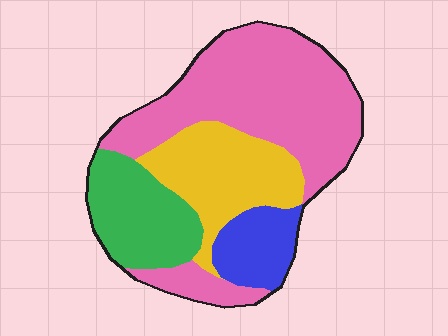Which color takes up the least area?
Blue, at roughly 10%.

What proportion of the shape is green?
Green takes up between a sixth and a third of the shape.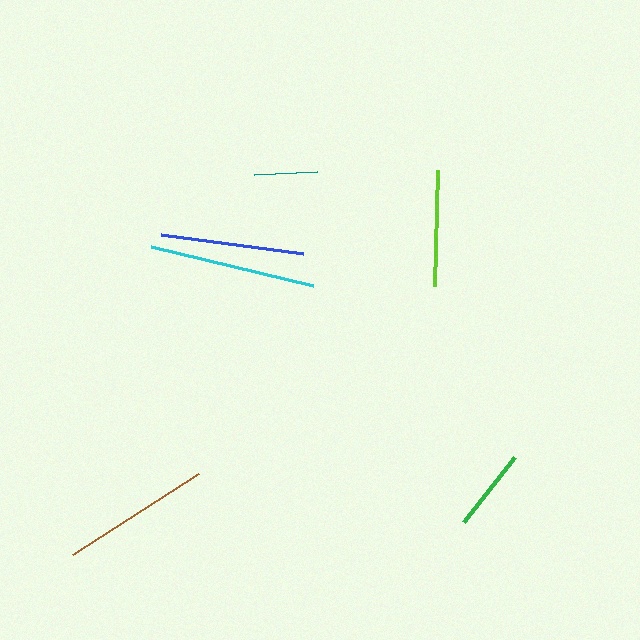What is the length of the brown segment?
The brown segment is approximately 150 pixels long.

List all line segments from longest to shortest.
From longest to shortest: cyan, brown, blue, lime, green, teal.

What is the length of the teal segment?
The teal segment is approximately 63 pixels long.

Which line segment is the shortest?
The teal line is the shortest at approximately 63 pixels.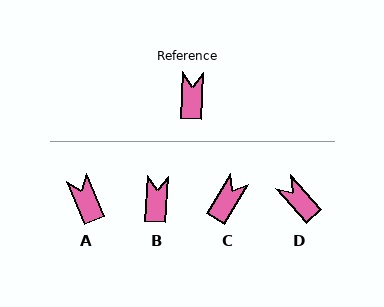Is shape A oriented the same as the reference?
No, it is off by about 26 degrees.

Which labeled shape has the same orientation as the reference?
B.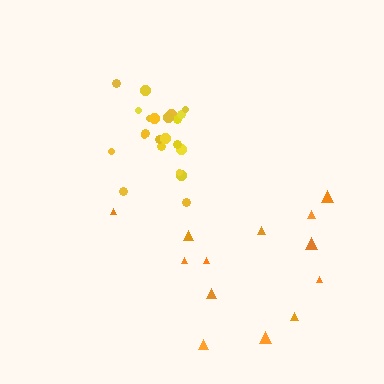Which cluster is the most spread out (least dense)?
Orange.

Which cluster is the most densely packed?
Yellow.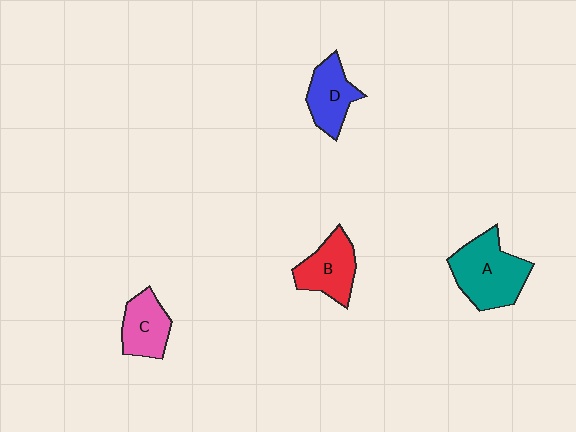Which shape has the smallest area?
Shape C (pink).